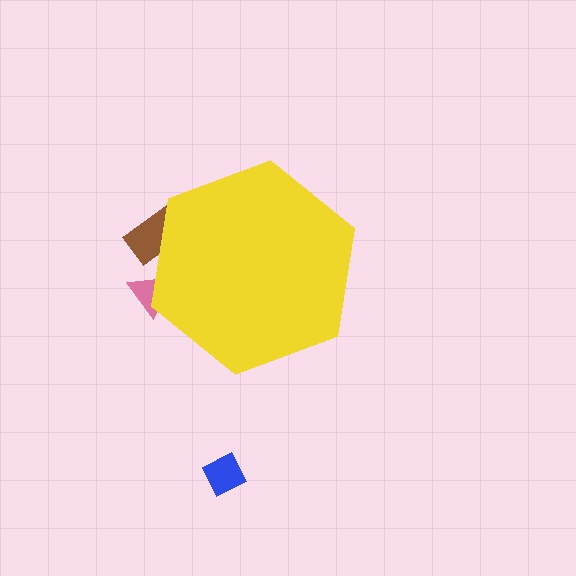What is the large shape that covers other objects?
A yellow hexagon.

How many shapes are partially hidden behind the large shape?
2 shapes are partially hidden.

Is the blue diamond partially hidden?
No, the blue diamond is fully visible.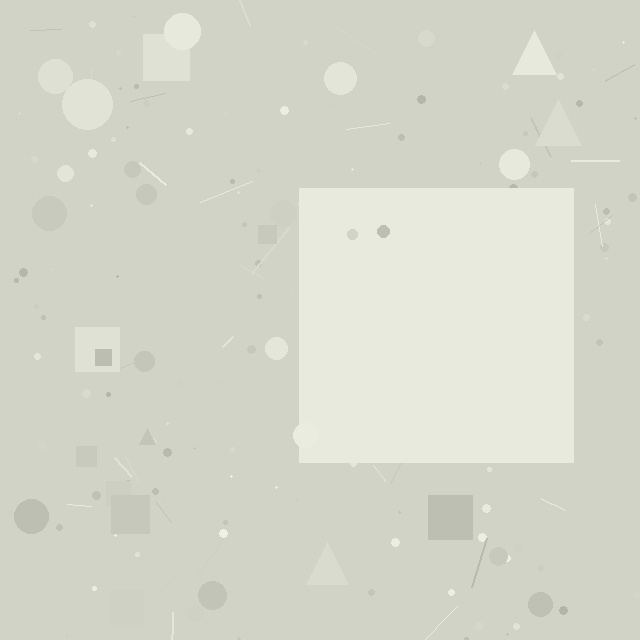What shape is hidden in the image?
A square is hidden in the image.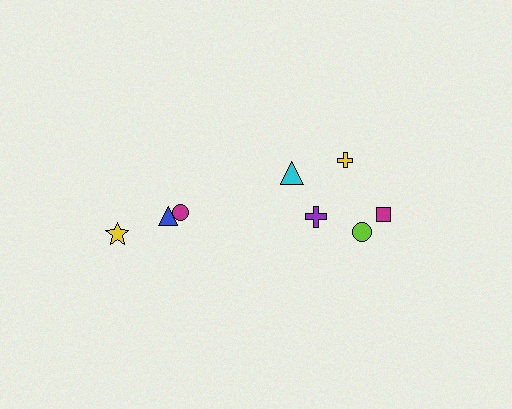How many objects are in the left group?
There are 3 objects.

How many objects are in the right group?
There are 5 objects.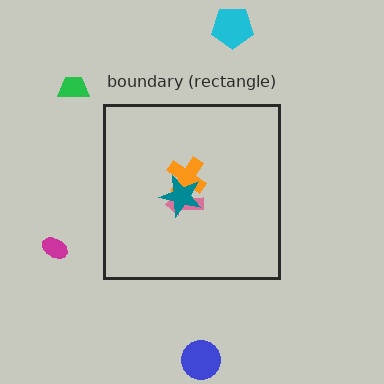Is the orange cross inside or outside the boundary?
Inside.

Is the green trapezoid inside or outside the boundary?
Outside.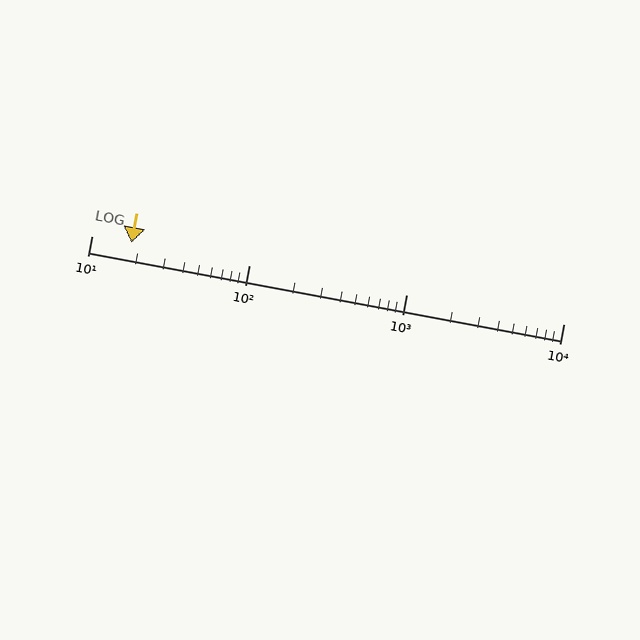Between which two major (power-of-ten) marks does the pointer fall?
The pointer is between 10 and 100.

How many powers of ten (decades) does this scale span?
The scale spans 3 decades, from 10 to 10000.